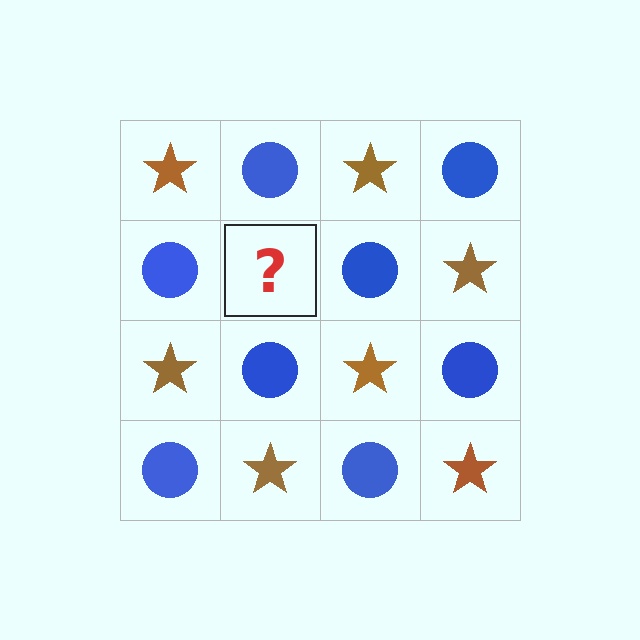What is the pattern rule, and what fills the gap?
The rule is that it alternates brown star and blue circle in a checkerboard pattern. The gap should be filled with a brown star.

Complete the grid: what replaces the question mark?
The question mark should be replaced with a brown star.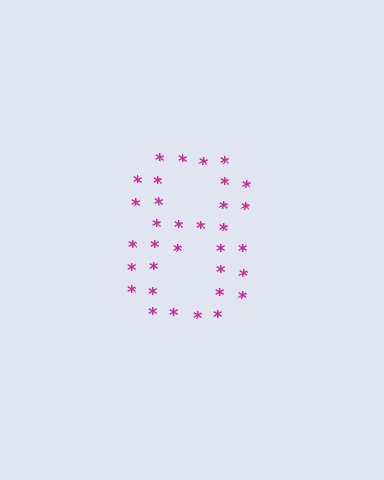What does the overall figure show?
The overall figure shows the digit 8.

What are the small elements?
The small elements are asterisks.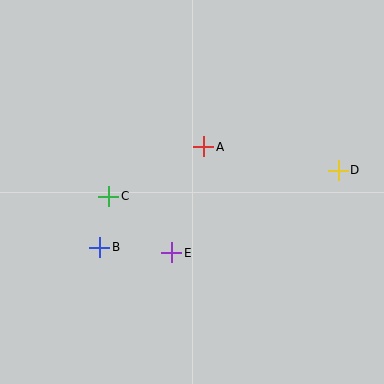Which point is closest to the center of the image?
Point A at (204, 147) is closest to the center.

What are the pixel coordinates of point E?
Point E is at (172, 253).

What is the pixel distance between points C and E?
The distance between C and E is 84 pixels.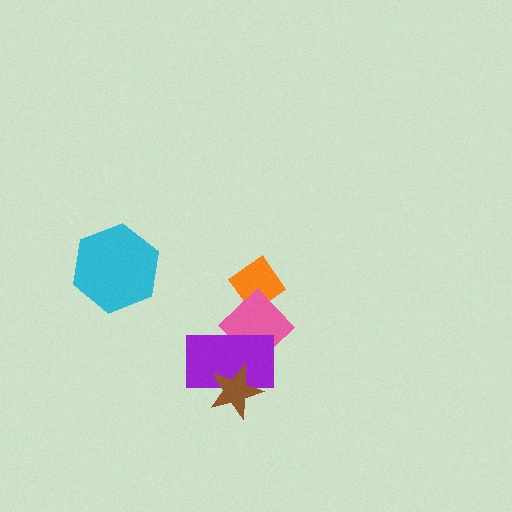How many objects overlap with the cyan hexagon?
0 objects overlap with the cyan hexagon.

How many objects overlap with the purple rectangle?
2 objects overlap with the purple rectangle.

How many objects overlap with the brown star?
1 object overlaps with the brown star.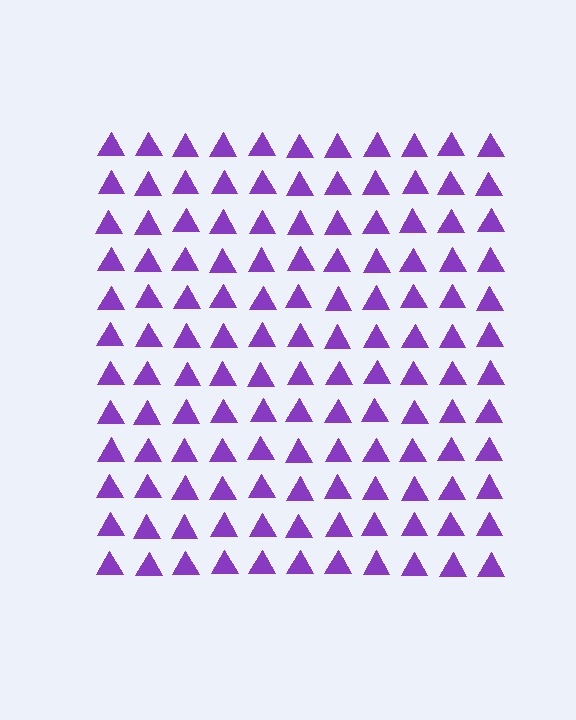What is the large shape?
The large shape is a square.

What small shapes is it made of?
It is made of small triangles.